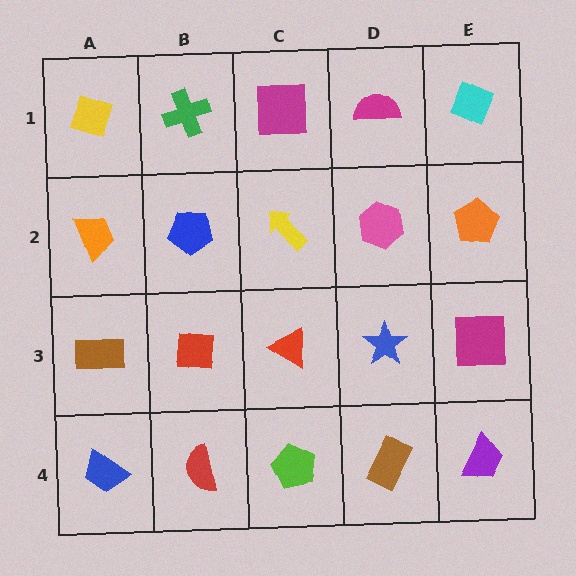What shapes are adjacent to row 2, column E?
A cyan diamond (row 1, column E), a magenta square (row 3, column E), a pink hexagon (row 2, column D).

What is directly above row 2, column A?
A yellow diamond.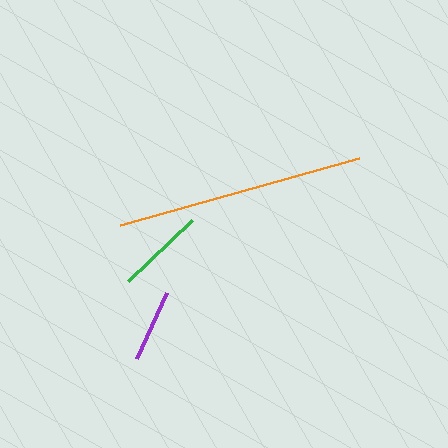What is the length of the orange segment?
The orange segment is approximately 248 pixels long.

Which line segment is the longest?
The orange line is the longest at approximately 248 pixels.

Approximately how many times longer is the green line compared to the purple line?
The green line is approximately 1.2 times the length of the purple line.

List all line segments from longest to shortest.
From longest to shortest: orange, green, purple.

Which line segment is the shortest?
The purple line is the shortest at approximately 73 pixels.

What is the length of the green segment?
The green segment is approximately 89 pixels long.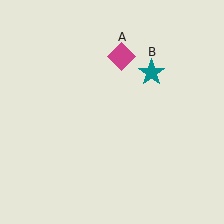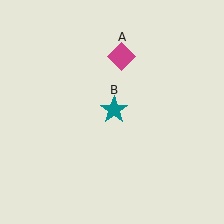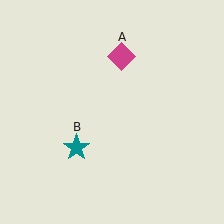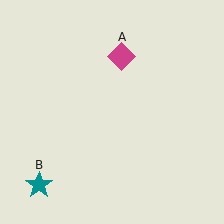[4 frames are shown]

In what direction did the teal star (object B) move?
The teal star (object B) moved down and to the left.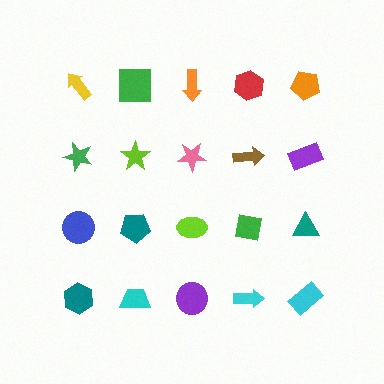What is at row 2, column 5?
A purple rectangle.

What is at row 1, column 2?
A green square.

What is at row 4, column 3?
A purple circle.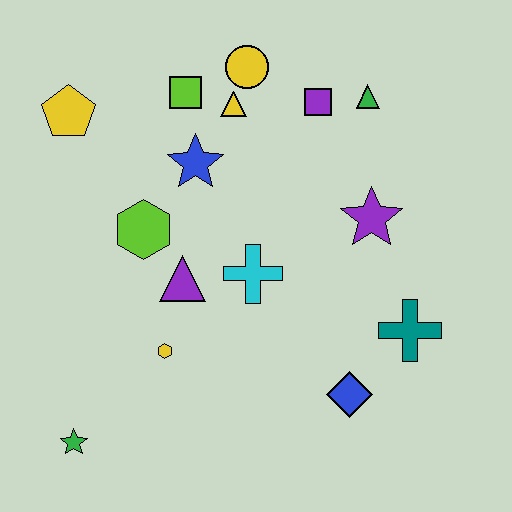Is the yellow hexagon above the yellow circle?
No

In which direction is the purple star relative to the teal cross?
The purple star is above the teal cross.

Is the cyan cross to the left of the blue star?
No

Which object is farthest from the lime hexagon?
The teal cross is farthest from the lime hexagon.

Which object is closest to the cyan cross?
The purple triangle is closest to the cyan cross.